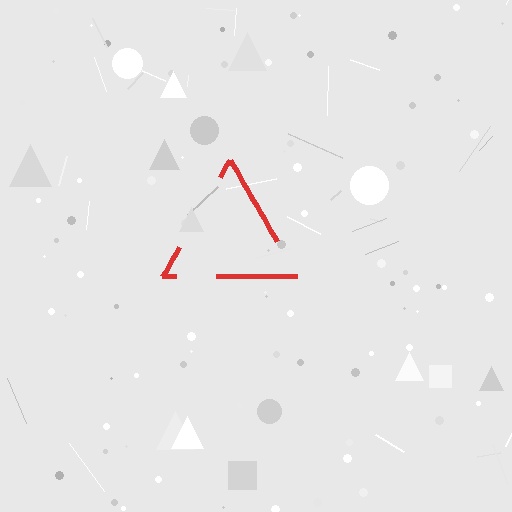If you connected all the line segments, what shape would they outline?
They would outline a triangle.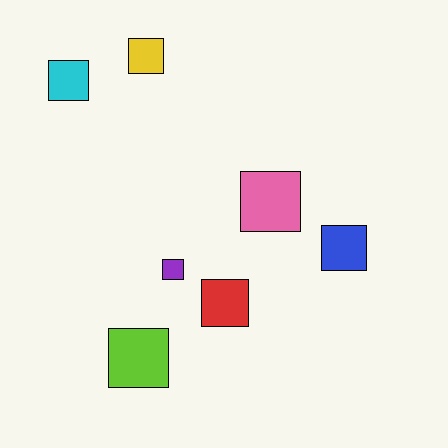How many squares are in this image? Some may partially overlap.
There are 7 squares.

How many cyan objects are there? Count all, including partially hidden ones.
There is 1 cyan object.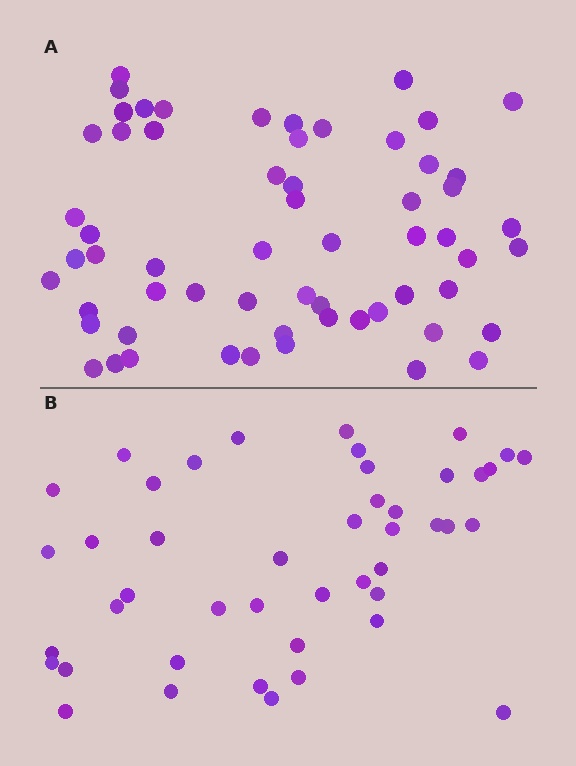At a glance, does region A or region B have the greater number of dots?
Region A (the top region) has more dots.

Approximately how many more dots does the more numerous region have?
Region A has approximately 15 more dots than region B.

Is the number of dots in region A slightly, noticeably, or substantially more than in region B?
Region A has noticeably more, but not dramatically so. The ratio is roughly 1.3 to 1.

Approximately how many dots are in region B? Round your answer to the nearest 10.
About 40 dots. (The exact count is 45, which rounds to 40.)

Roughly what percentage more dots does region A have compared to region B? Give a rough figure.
About 35% more.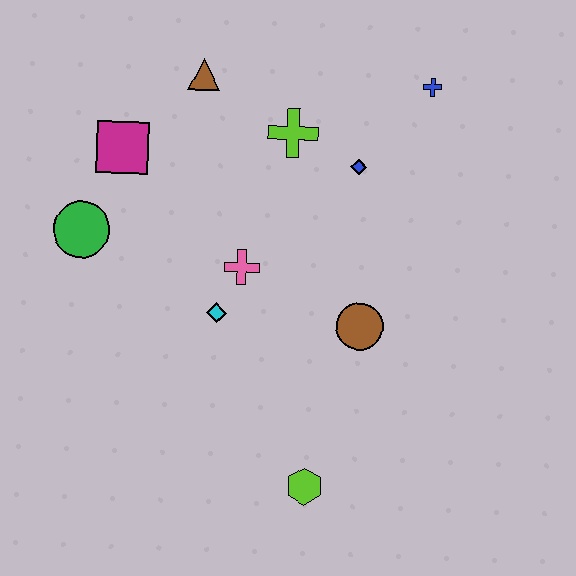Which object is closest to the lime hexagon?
The brown circle is closest to the lime hexagon.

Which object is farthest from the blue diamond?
The lime hexagon is farthest from the blue diamond.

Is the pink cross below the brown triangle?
Yes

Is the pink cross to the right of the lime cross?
No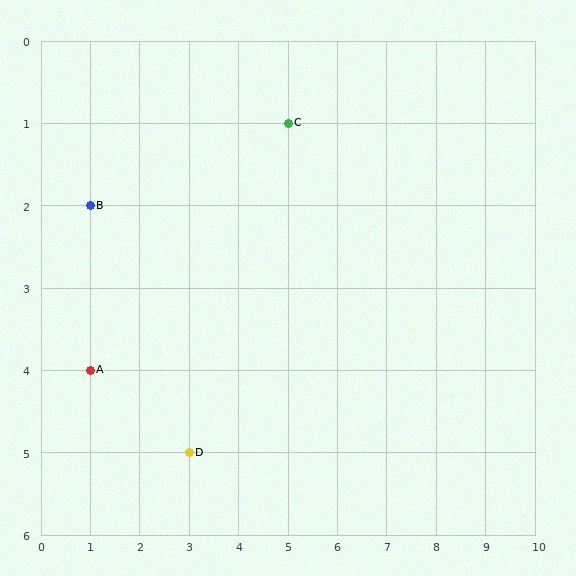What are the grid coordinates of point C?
Point C is at grid coordinates (5, 1).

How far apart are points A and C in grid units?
Points A and C are 4 columns and 3 rows apart (about 5.0 grid units diagonally).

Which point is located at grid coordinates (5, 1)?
Point C is at (5, 1).